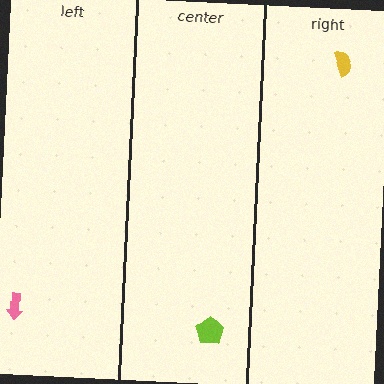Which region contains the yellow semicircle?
The right region.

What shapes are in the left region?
The pink arrow.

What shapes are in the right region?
The yellow semicircle.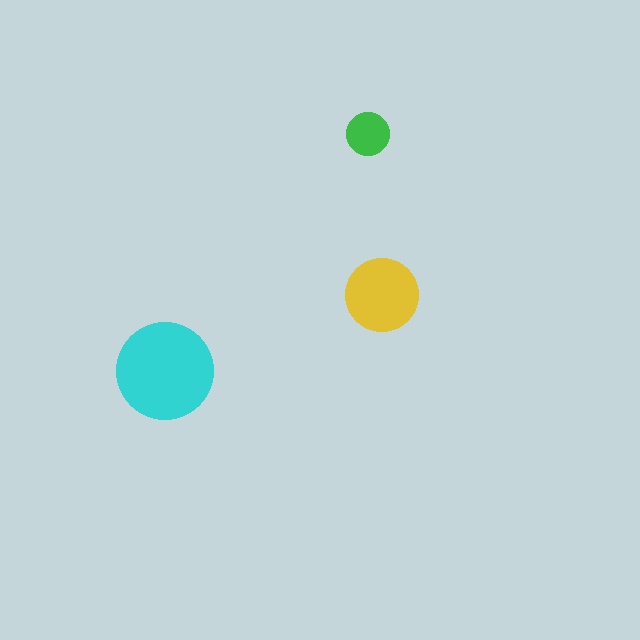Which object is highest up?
The green circle is topmost.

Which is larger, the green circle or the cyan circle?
The cyan one.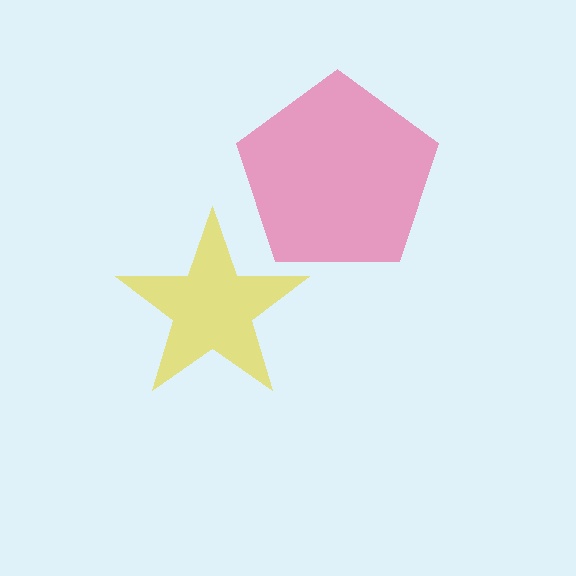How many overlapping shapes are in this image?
There are 2 overlapping shapes in the image.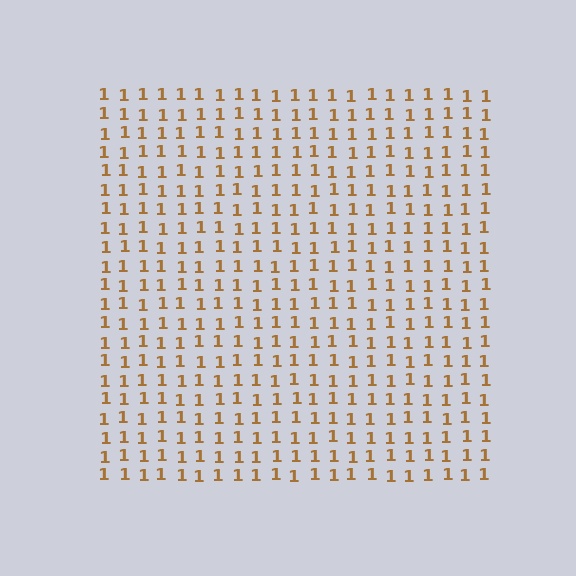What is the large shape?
The large shape is a square.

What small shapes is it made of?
It is made of small digit 1's.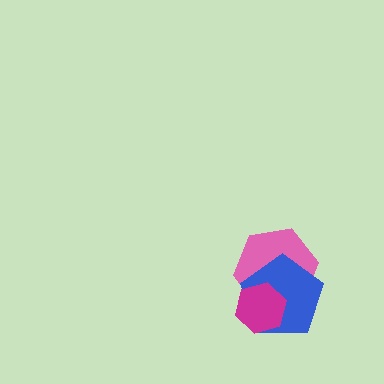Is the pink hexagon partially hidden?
Yes, it is partially covered by another shape.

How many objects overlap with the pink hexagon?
2 objects overlap with the pink hexagon.